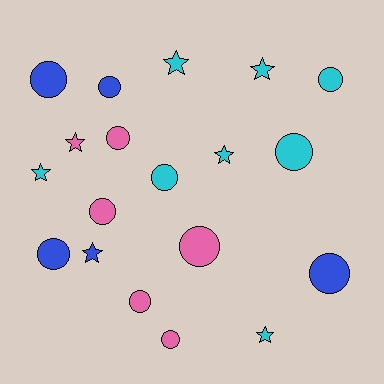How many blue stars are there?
There is 1 blue star.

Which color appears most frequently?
Cyan, with 8 objects.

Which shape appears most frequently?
Circle, with 12 objects.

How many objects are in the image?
There are 19 objects.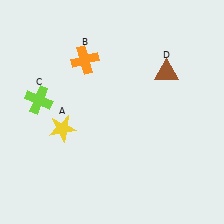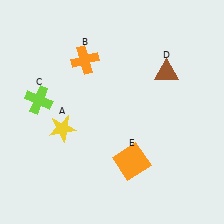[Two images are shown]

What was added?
An orange square (E) was added in Image 2.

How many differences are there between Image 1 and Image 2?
There is 1 difference between the two images.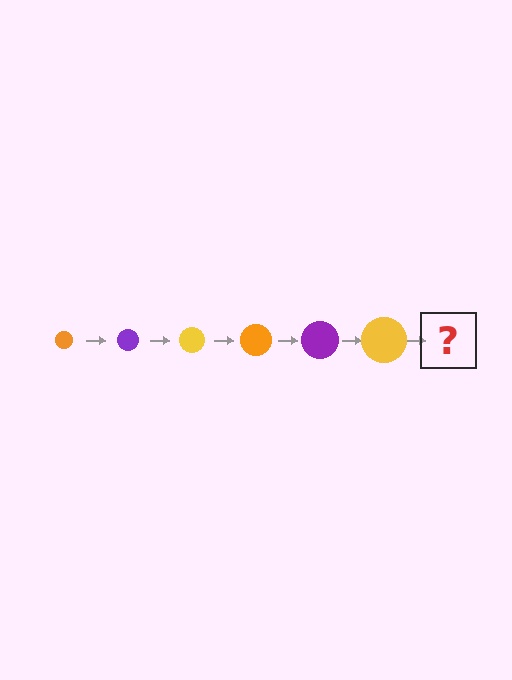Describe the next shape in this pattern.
It should be an orange circle, larger than the previous one.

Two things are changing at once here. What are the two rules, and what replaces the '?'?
The two rules are that the circle grows larger each step and the color cycles through orange, purple, and yellow. The '?' should be an orange circle, larger than the previous one.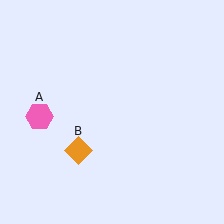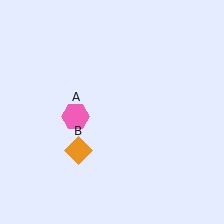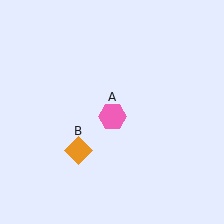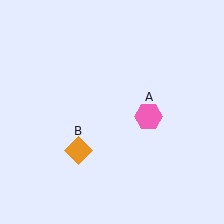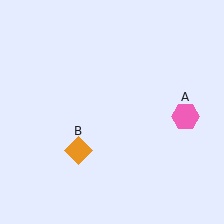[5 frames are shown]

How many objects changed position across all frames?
1 object changed position: pink hexagon (object A).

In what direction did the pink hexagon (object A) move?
The pink hexagon (object A) moved right.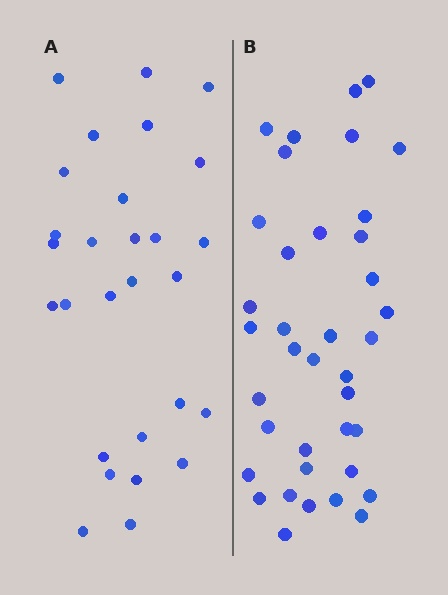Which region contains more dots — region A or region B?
Region B (the right region) has more dots.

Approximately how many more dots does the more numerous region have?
Region B has roughly 10 or so more dots than region A.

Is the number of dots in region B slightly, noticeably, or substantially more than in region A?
Region B has noticeably more, but not dramatically so. The ratio is roughly 1.4 to 1.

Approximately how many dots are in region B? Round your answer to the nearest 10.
About 40 dots. (The exact count is 38, which rounds to 40.)